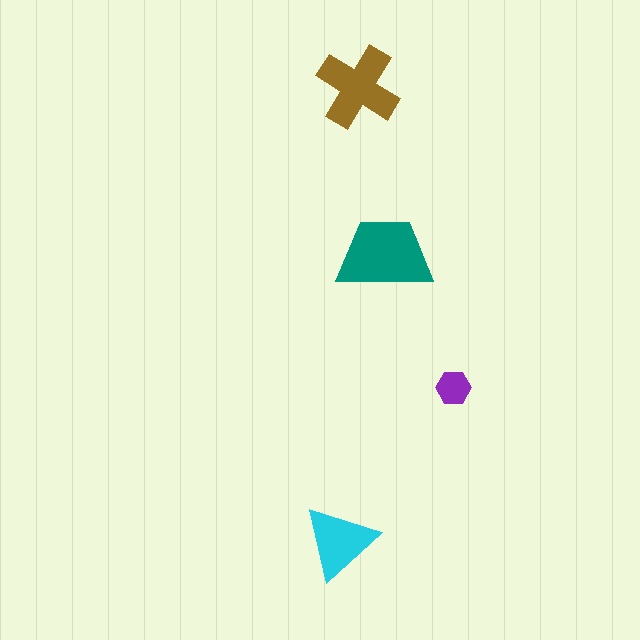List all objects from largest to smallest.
The teal trapezoid, the brown cross, the cyan triangle, the purple hexagon.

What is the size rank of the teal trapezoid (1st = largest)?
1st.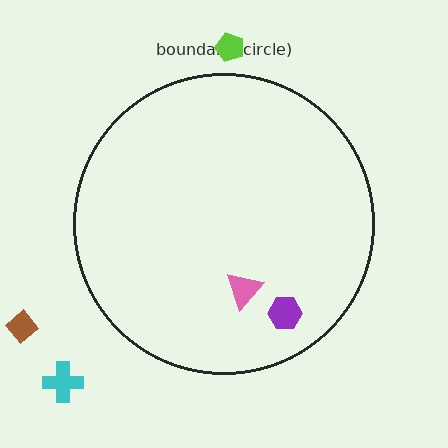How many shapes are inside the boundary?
2 inside, 3 outside.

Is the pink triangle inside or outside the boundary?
Inside.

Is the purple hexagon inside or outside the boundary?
Inside.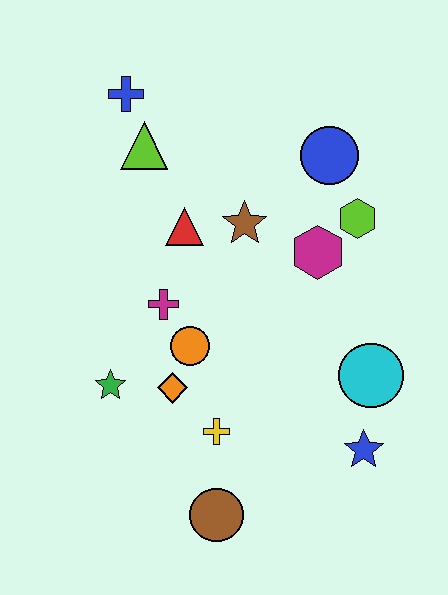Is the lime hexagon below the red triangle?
No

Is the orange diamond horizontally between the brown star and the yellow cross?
No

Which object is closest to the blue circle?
The lime hexagon is closest to the blue circle.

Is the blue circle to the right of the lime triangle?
Yes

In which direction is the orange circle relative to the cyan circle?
The orange circle is to the left of the cyan circle.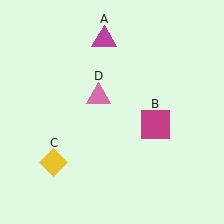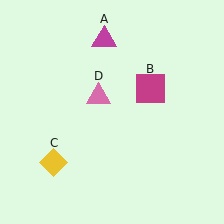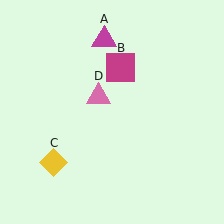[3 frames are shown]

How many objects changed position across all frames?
1 object changed position: magenta square (object B).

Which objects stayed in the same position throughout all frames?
Magenta triangle (object A) and yellow diamond (object C) and pink triangle (object D) remained stationary.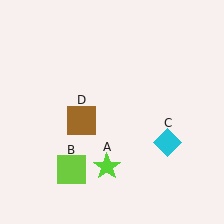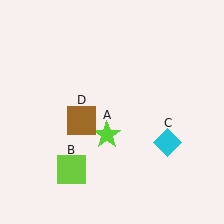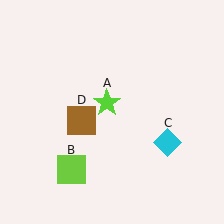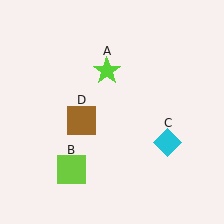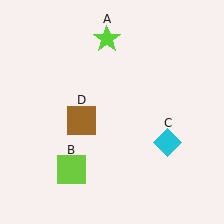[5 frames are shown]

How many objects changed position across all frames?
1 object changed position: lime star (object A).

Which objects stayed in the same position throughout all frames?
Lime square (object B) and cyan diamond (object C) and brown square (object D) remained stationary.